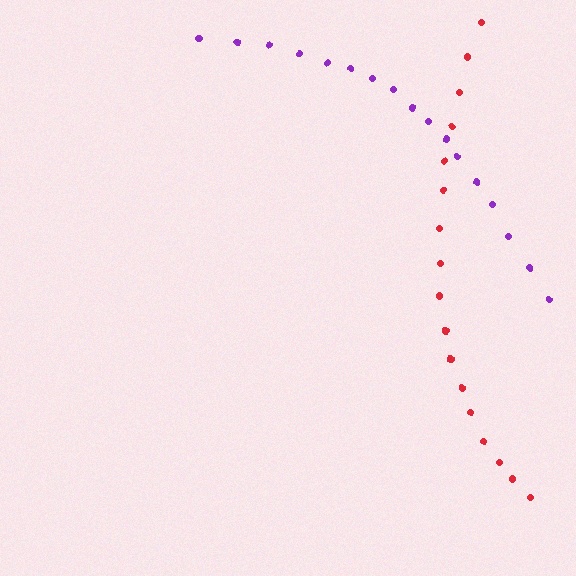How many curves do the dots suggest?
There are 2 distinct paths.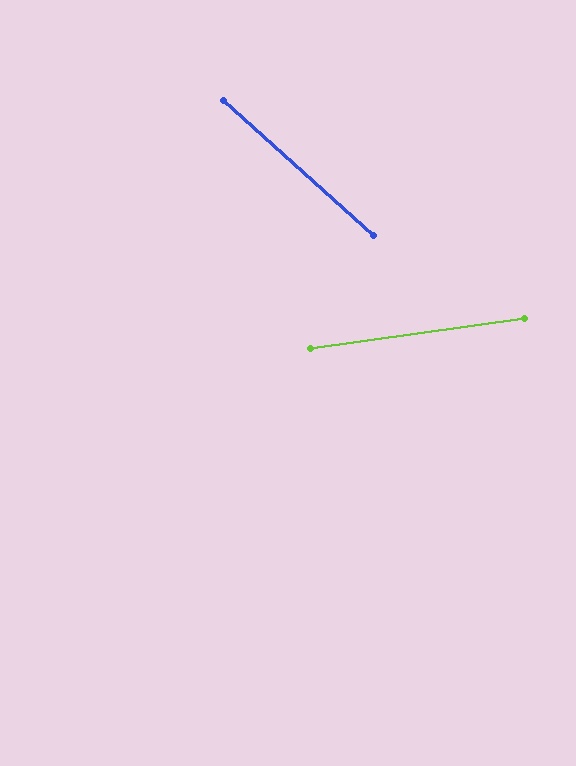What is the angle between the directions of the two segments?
Approximately 50 degrees.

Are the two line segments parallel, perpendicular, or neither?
Neither parallel nor perpendicular — they differ by about 50°.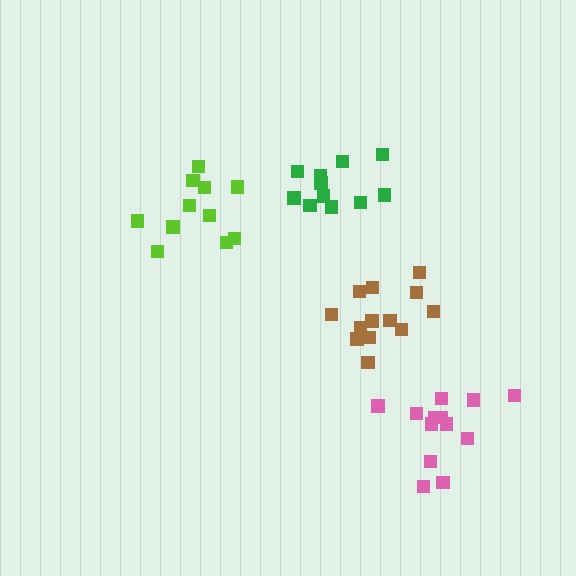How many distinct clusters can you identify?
There are 4 distinct clusters.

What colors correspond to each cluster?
The clusters are colored: brown, lime, green, pink.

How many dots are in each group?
Group 1: 13 dots, Group 2: 11 dots, Group 3: 11 dots, Group 4: 13 dots (48 total).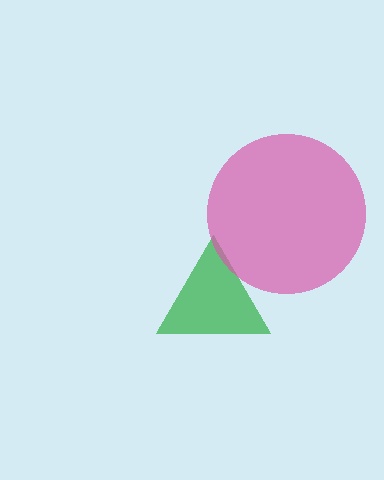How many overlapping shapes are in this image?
There are 2 overlapping shapes in the image.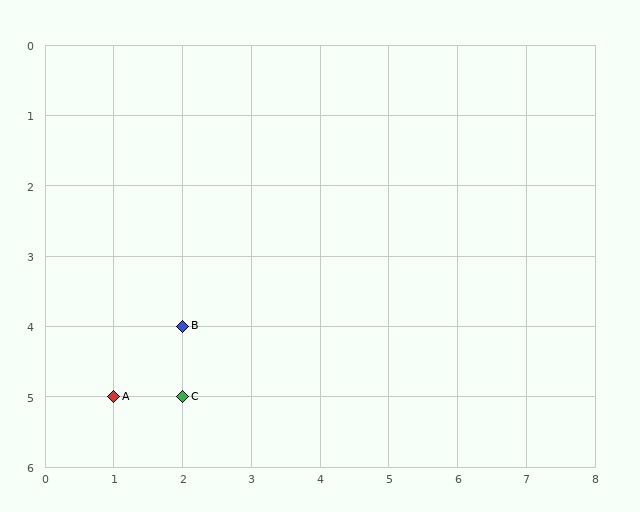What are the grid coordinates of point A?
Point A is at grid coordinates (1, 5).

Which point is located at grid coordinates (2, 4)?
Point B is at (2, 4).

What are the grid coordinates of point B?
Point B is at grid coordinates (2, 4).